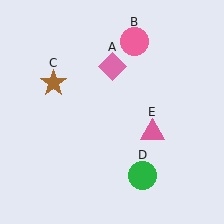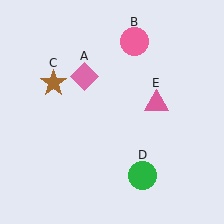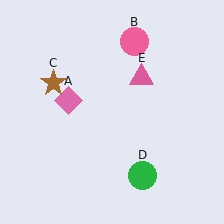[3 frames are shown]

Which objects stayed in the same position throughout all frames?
Pink circle (object B) and brown star (object C) and green circle (object D) remained stationary.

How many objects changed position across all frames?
2 objects changed position: pink diamond (object A), pink triangle (object E).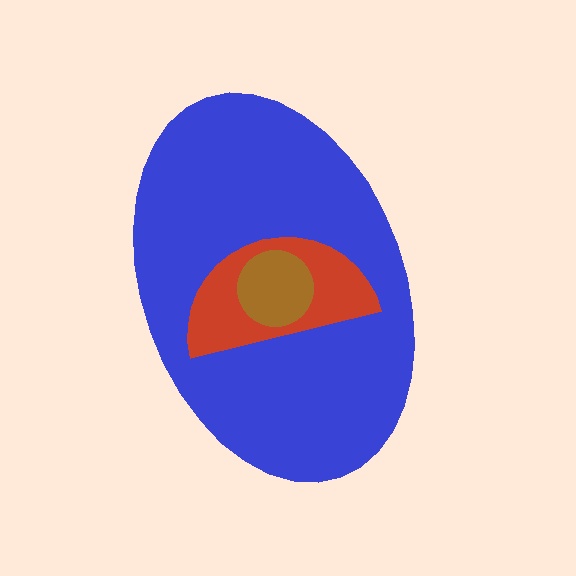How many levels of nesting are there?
3.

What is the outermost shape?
The blue ellipse.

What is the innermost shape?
The brown circle.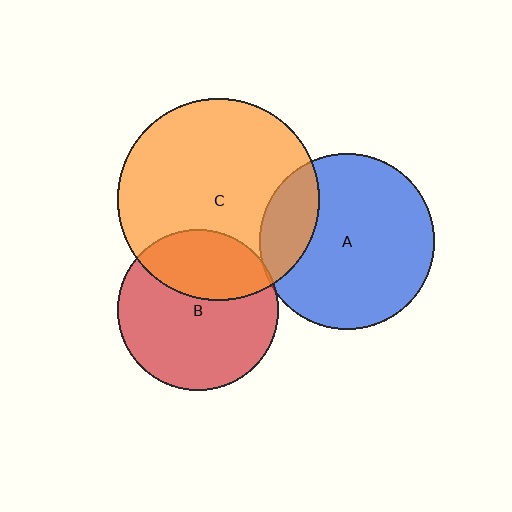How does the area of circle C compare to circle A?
Approximately 1.3 times.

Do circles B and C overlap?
Yes.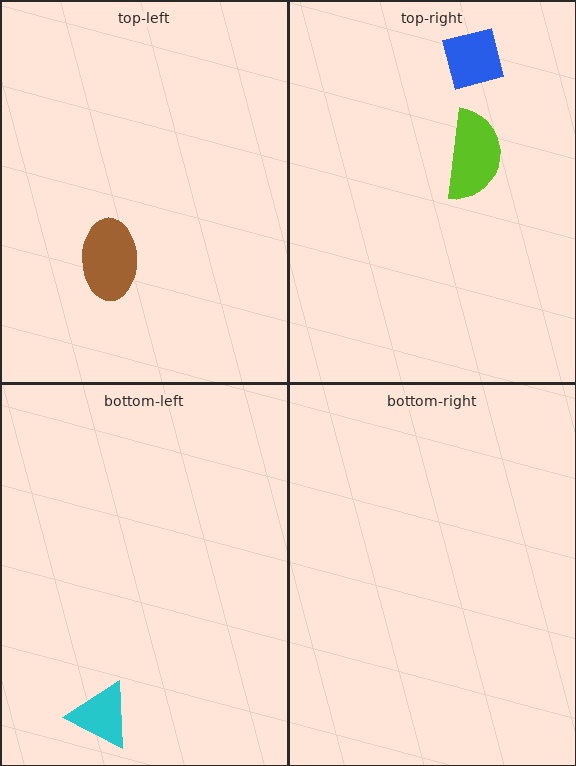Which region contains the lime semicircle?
The top-right region.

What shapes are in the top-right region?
The lime semicircle, the blue square.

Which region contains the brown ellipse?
The top-left region.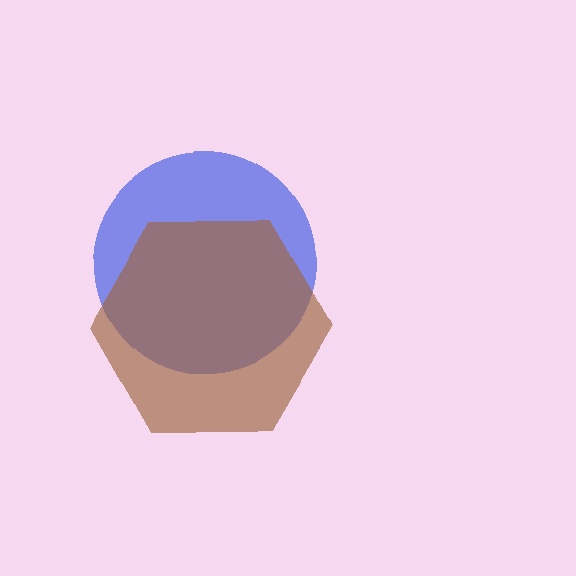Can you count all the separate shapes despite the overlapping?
Yes, there are 2 separate shapes.